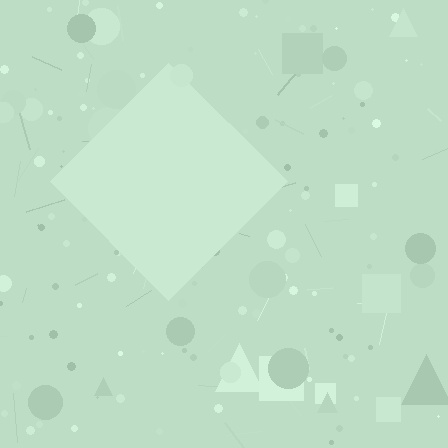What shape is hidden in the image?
A diamond is hidden in the image.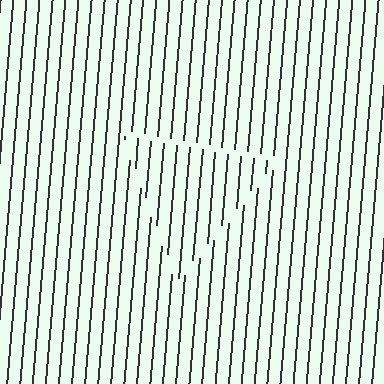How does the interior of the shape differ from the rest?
The interior of the shape contains the same grating, shifted by half a period — the contour is defined by the phase discontinuity where line-ends from the inner and outer gratings abut.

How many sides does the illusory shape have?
3 sides — the line-ends trace a triangle.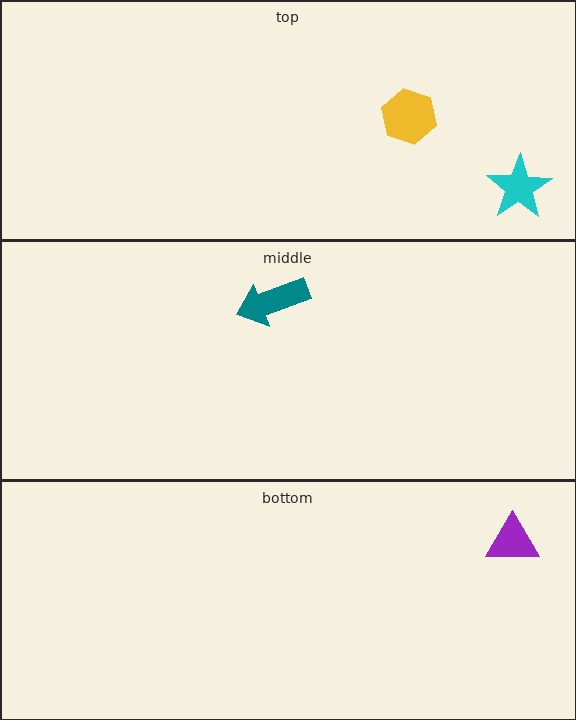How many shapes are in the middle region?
1.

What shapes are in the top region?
The yellow hexagon, the cyan star.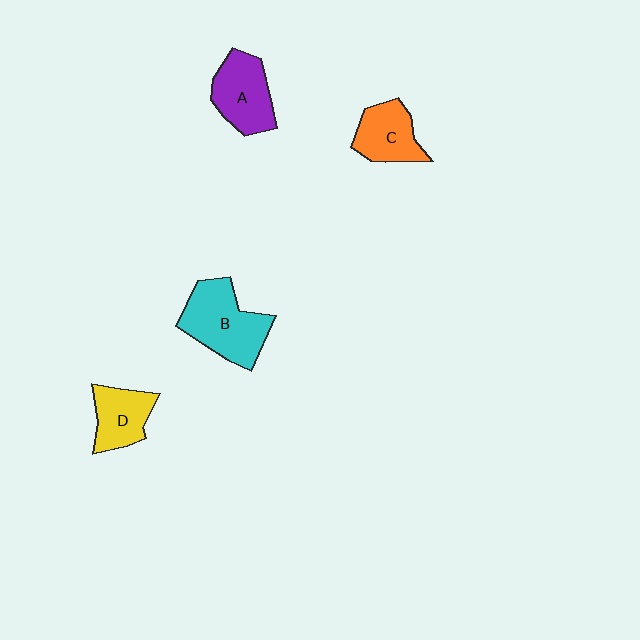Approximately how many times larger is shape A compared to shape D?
Approximately 1.2 times.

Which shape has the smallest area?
Shape D (yellow).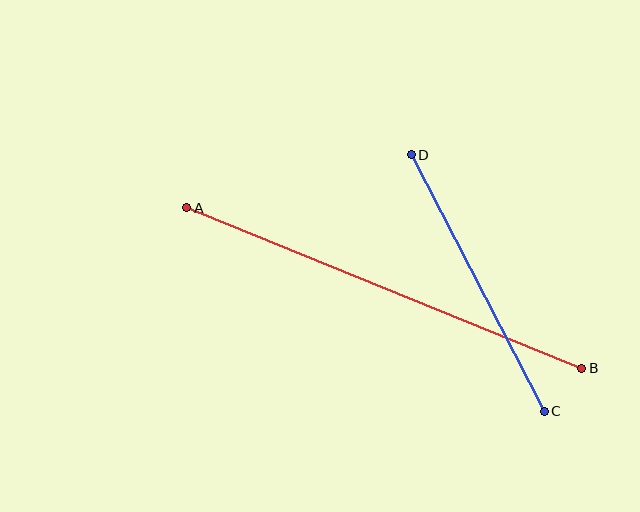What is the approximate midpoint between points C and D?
The midpoint is at approximately (478, 283) pixels.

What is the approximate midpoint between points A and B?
The midpoint is at approximately (384, 288) pixels.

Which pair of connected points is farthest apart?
Points A and B are farthest apart.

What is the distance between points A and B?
The distance is approximately 426 pixels.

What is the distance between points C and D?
The distance is approximately 289 pixels.